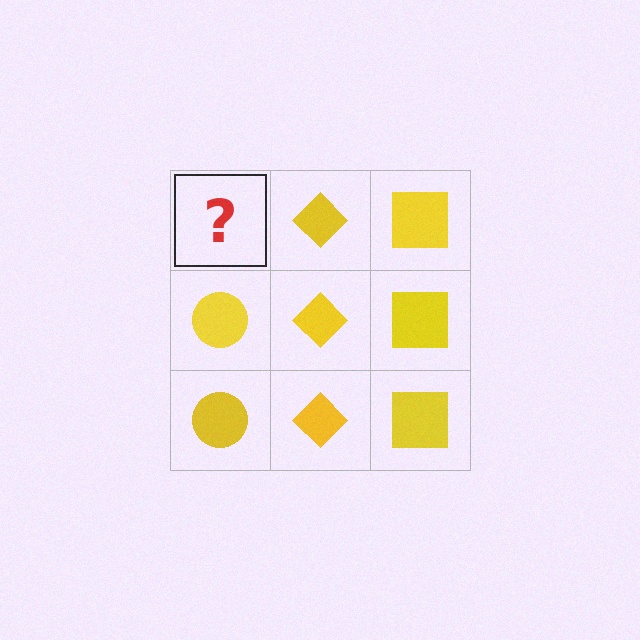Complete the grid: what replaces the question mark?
The question mark should be replaced with a yellow circle.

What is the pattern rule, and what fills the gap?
The rule is that each column has a consistent shape. The gap should be filled with a yellow circle.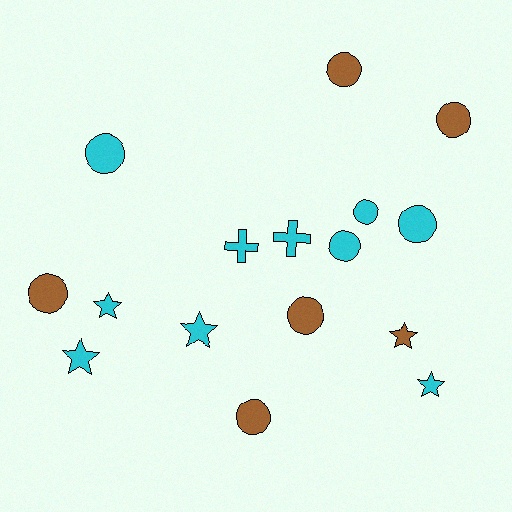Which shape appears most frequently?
Circle, with 9 objects.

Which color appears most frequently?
Cyan, with 10 objects.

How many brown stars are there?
There is 1 brown star.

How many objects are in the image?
There are 16 objects.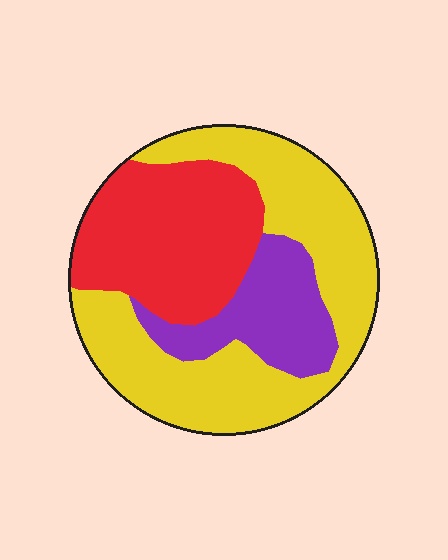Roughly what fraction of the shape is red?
Red takes up between a quarter and a half of the shape.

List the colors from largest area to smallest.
From largest to smallest: yellow, red, purple.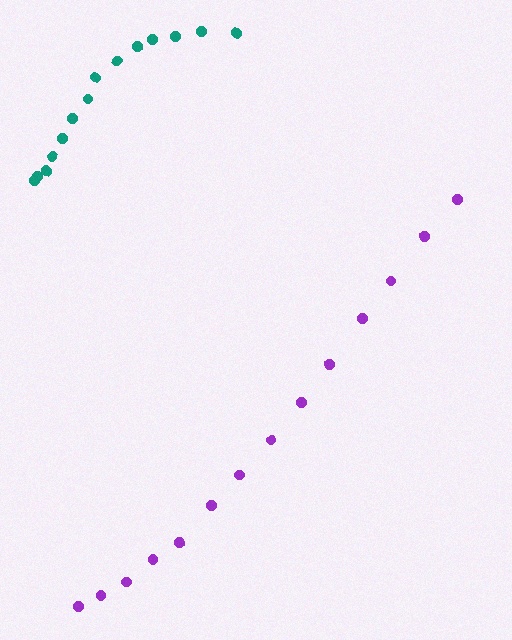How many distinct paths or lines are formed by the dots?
There are 2 distinct paths.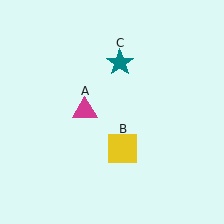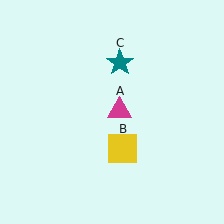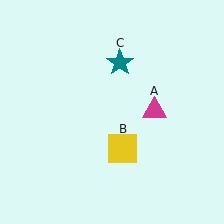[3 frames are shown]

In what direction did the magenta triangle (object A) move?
The magenta triangle (object A) moved right.